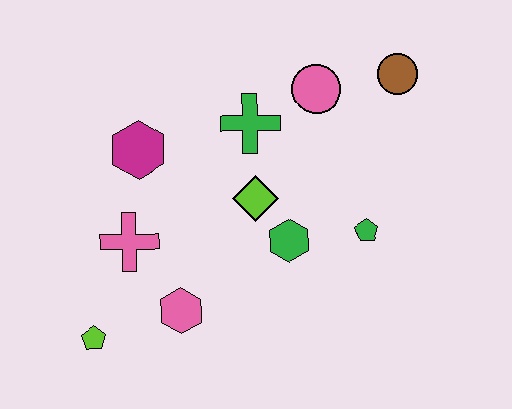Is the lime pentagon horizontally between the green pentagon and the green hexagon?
No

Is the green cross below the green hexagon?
No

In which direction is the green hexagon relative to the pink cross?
The green hexagon is to the right of the pink cross.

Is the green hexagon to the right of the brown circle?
No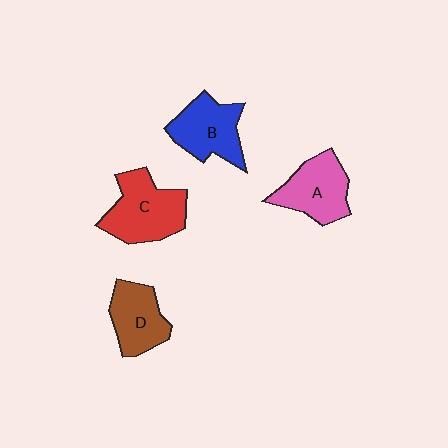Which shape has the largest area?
Shape C (red).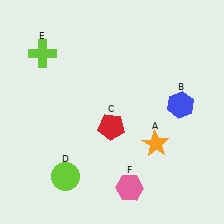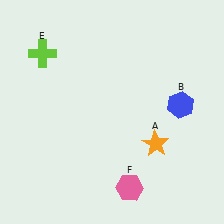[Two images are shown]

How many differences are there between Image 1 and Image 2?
There are 2 differences between the two images.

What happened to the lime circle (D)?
The lime circle (D) was removed in Image 2. It was in the bottom-left area of Image 1.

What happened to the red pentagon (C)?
The red pentagon (C) was removed in Image 2. It was in the bottom-left area of Image 1.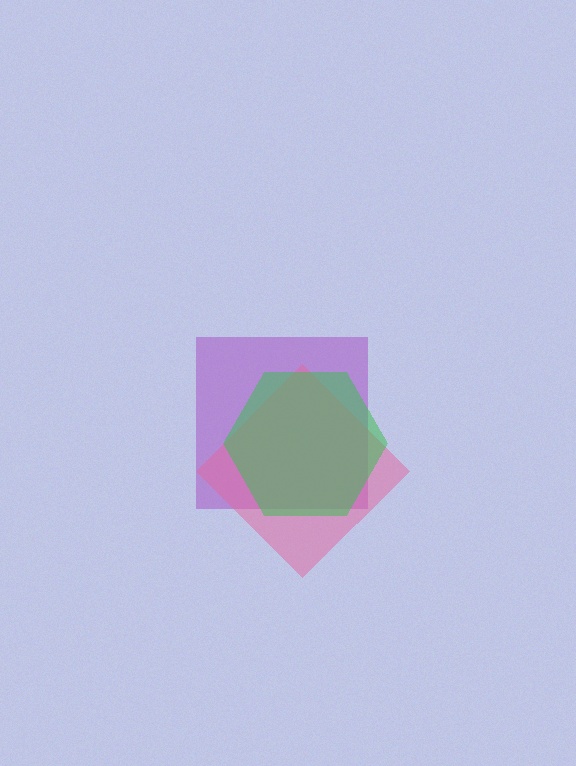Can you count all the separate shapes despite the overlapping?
Yes, there are 3 separate shapes.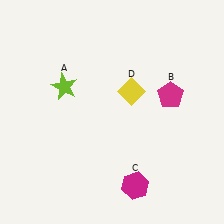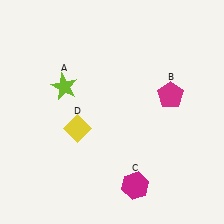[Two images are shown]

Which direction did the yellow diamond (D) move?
The yellow diamond (D) moved left.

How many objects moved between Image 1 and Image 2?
1 object moved between the two images.